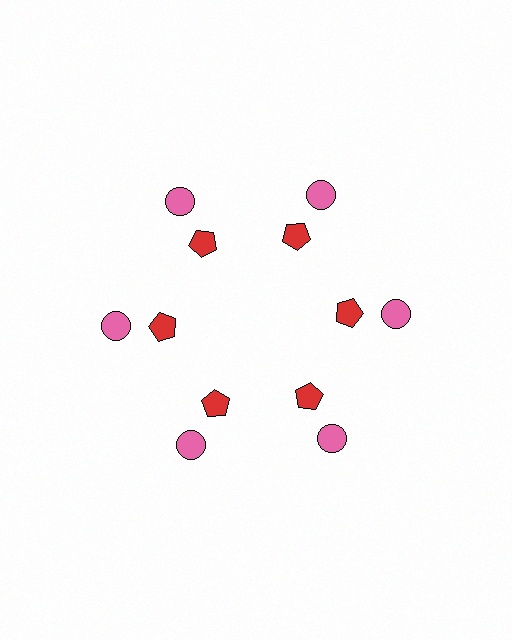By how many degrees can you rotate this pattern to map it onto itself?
The pattern maps onto itself every 60 degrees of rotation.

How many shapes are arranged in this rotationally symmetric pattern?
There are 12 shapes, arranged in 6 groups of 2.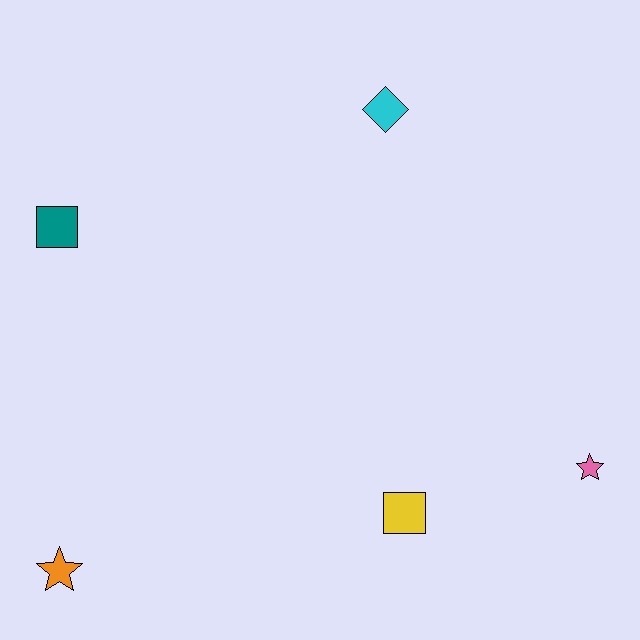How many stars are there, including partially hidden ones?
There are 2 stars.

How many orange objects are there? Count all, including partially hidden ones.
There is 1 orange object.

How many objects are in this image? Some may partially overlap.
There are 5 objects.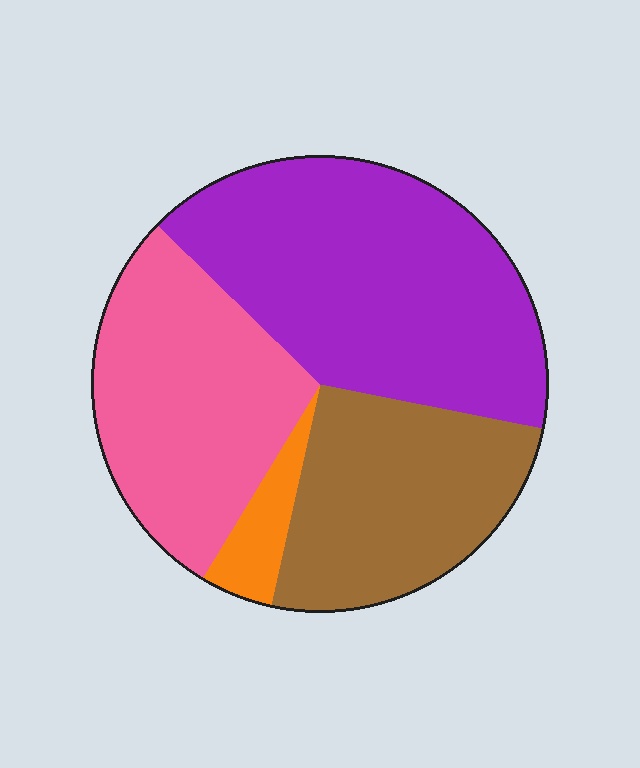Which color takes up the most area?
Purple, at roughly 40%.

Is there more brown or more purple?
Purple.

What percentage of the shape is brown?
Brown covers around 25% of the shape.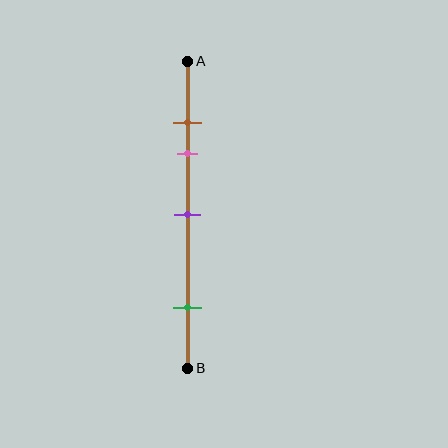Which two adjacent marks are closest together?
The brown and pink marks are the closest adjacent pair.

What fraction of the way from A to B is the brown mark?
The brown mark is approximately 20% (0.2) of the way from A to B.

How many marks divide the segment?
There are 4 marks dividing the segment.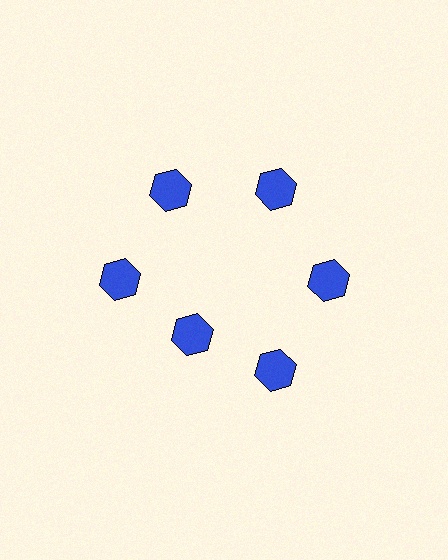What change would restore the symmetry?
The symmetry would be restored by moving it outward, back onto the ring so that all 6 hexagons sit at equal angles and equal distance from the center.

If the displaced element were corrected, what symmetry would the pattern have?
It would have 6-fold rotational symmetry — the pattern would map onto itself every 60 degrees.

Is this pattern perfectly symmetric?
No. The 6 blue hexagons are arranged in a ring, but one element near the 7 o'clock position is pulled inward toward the center, breaking the 6-fold rotational symmetry.